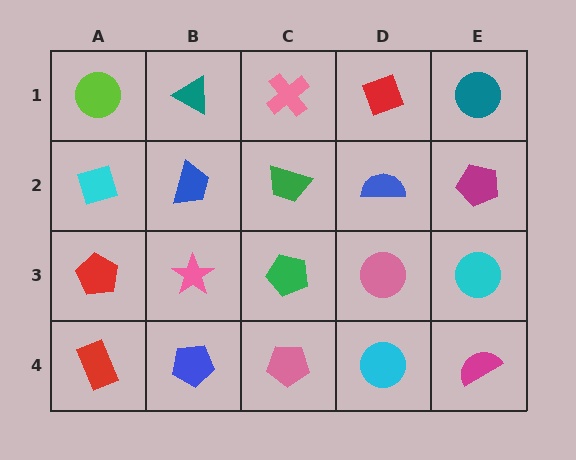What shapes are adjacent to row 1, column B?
A blue trapezoid (row 2, column B), a lime circle (row 1, column A), a pink cross (row 1, column C).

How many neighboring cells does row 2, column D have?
4.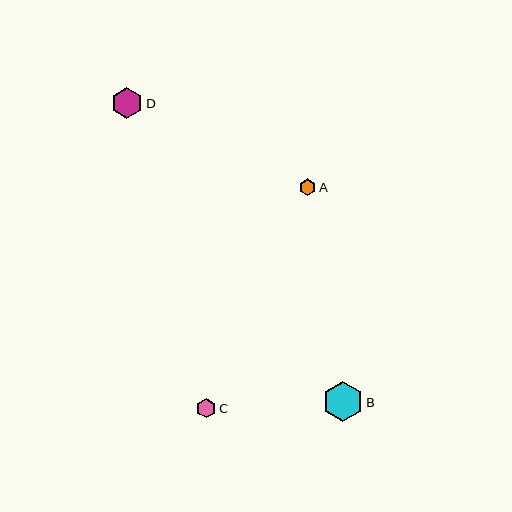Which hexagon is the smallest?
Hexagon A is the smallest with a size of approximately 16 pixels.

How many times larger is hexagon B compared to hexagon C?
Hexagon B is approximately 2.1 times the size of hexagon C.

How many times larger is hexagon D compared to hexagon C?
Hexagon D is approximately 1.7 times the size of hexagon C.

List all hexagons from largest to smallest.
From largest to smallest: B, D, C, A.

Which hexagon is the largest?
Hexagon B is the largest with a size of approximately 40 pixels.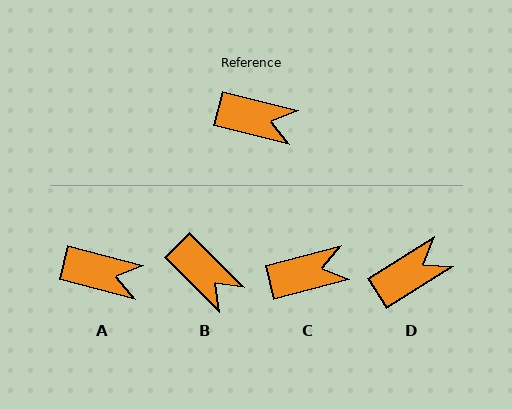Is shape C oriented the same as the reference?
No, it is off by about 29 degrees.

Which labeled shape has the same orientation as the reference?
A.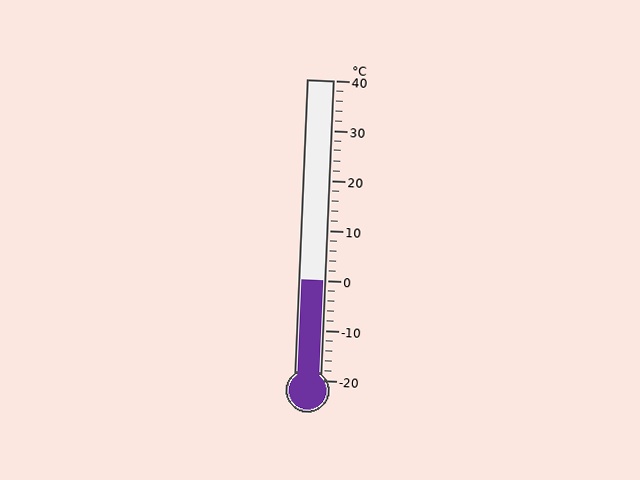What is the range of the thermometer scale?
The thermometer scale ranges from -20°C to 40°C.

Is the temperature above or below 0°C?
The temperature is at 0°C.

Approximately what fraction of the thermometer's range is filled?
The thermometer is filled to approximately 35% of its range.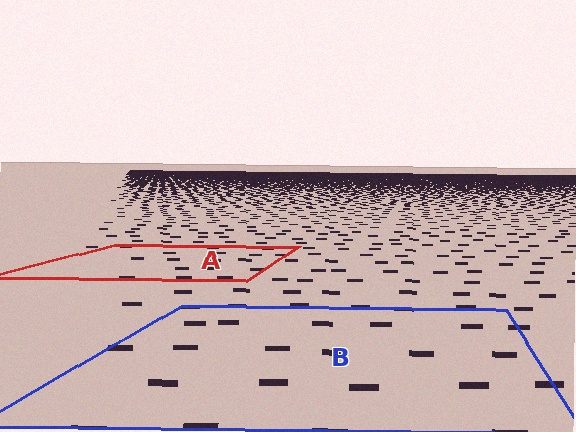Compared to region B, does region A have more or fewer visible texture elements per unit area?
Region A has more texture elements per unit area — they are packed more densely because it is farther away.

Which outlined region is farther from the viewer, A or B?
Region A is farther from the viewer — the texture elements inside it appear smaller and more densely packed.